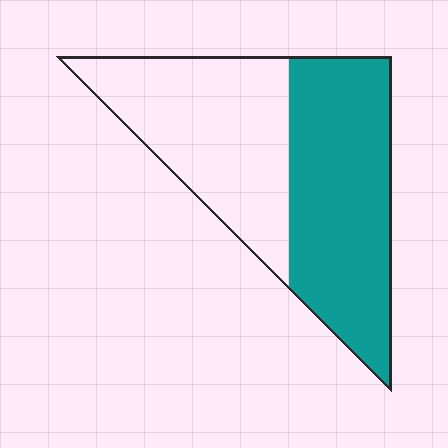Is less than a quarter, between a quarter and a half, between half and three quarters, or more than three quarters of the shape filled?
Between half and three quarters.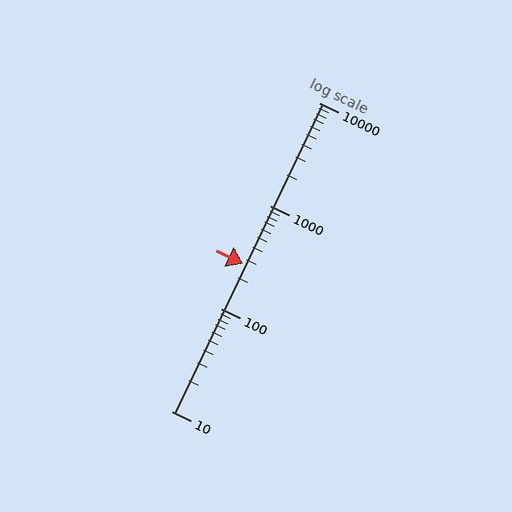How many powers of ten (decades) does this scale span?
The scale spans 3 decades, from 10 to 10000.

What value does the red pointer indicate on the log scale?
The pointer indicates approximately 270.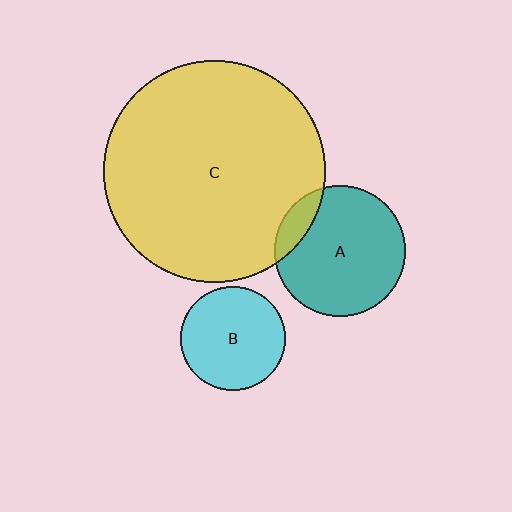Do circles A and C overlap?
Yes.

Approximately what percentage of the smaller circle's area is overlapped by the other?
Approximately 15%.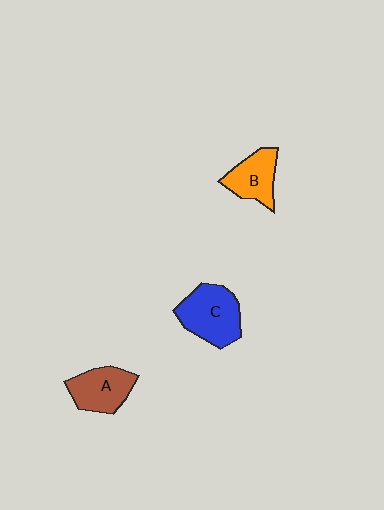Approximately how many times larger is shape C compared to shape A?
Approximately 1.3 times.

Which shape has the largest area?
Shape C (blue).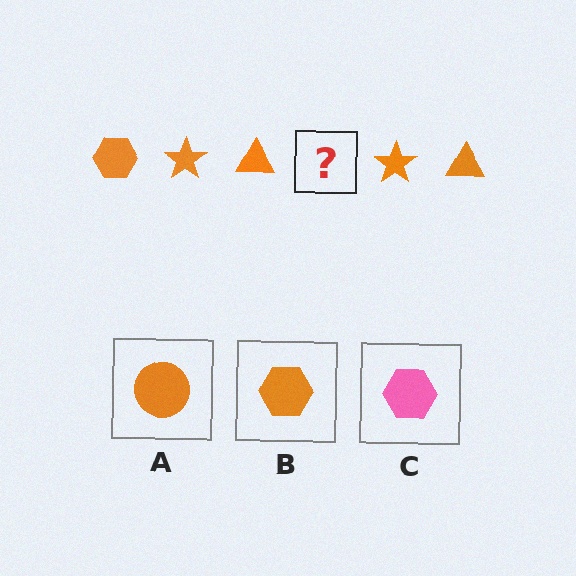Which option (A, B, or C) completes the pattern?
B.